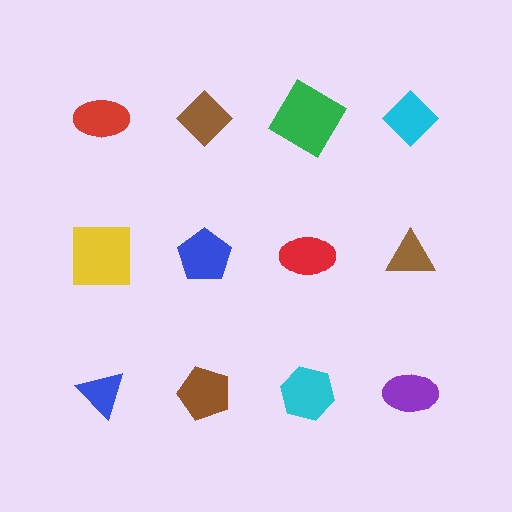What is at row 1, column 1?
A red ellipse.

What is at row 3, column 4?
A purple ellipse.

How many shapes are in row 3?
4 shapes.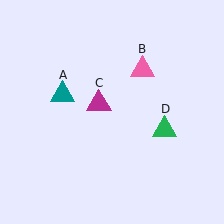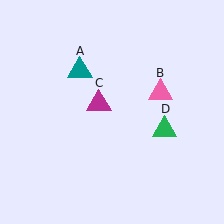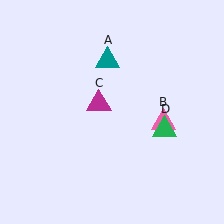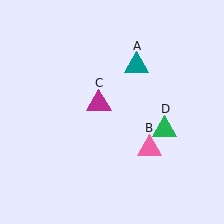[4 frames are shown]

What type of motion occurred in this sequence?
The teal triangle (object A), pink triangle (object B) rotated clockwise around the center of the scene.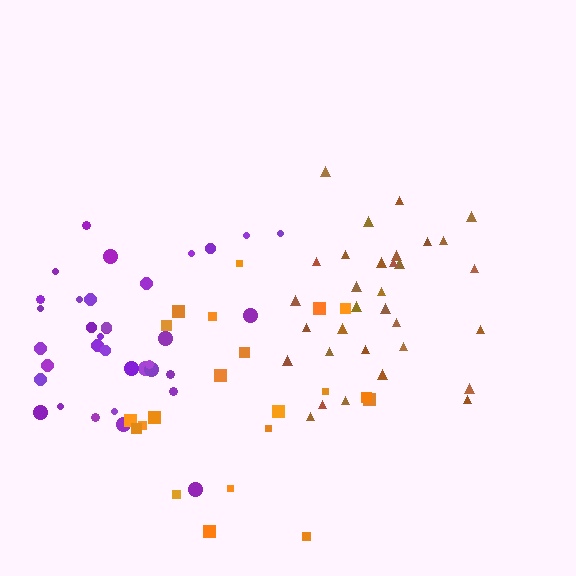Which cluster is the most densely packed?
Purple.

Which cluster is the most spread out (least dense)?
Orange.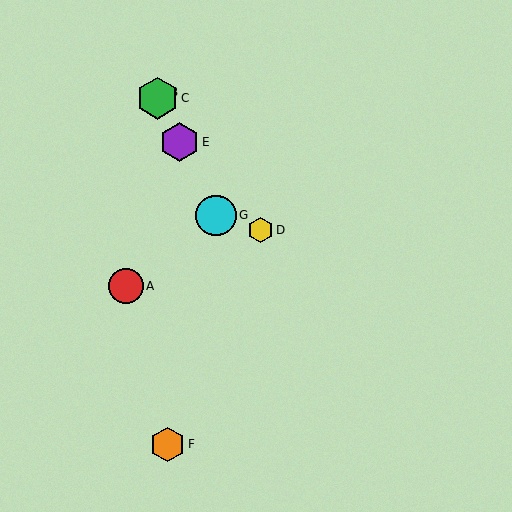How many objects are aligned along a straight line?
4 objects (B, C, E, G) are aligned along a straight line.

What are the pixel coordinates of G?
Object G is at (216, 215).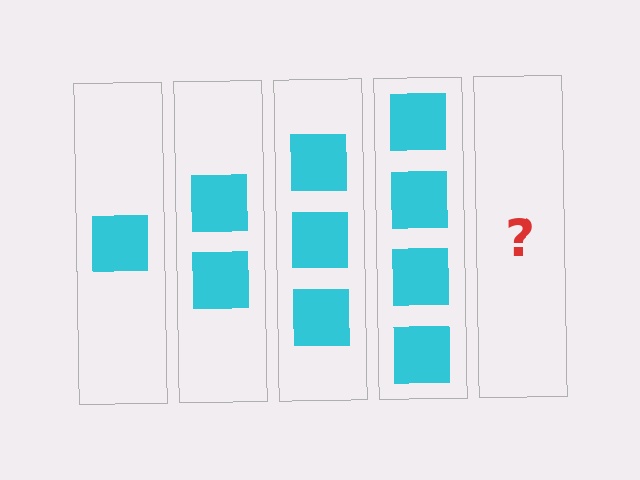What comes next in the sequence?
The next element should be 5 squares.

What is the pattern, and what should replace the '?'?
The pattern is that each step adds one more square. The '?' should be 5 squares.